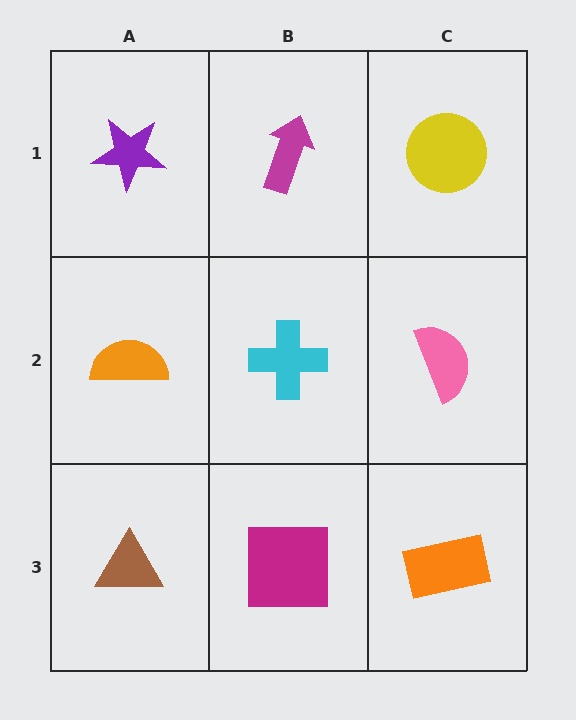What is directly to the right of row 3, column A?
A magenta square.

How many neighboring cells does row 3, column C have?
2.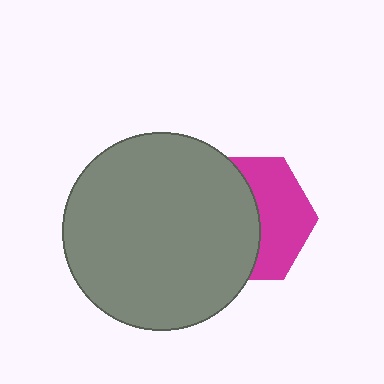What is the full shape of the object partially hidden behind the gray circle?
The partially hidden object is a magenta hexagon.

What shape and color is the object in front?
The object in front is a gray circle.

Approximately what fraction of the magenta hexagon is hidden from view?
Roughly 55% of the magenta hexagon is hidden behind the gray circle.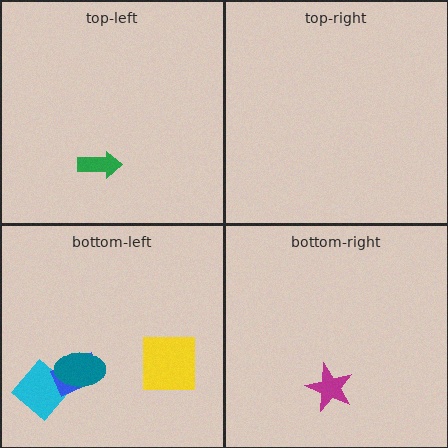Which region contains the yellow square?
The bottom-left region.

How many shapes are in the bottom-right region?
1.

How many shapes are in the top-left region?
1.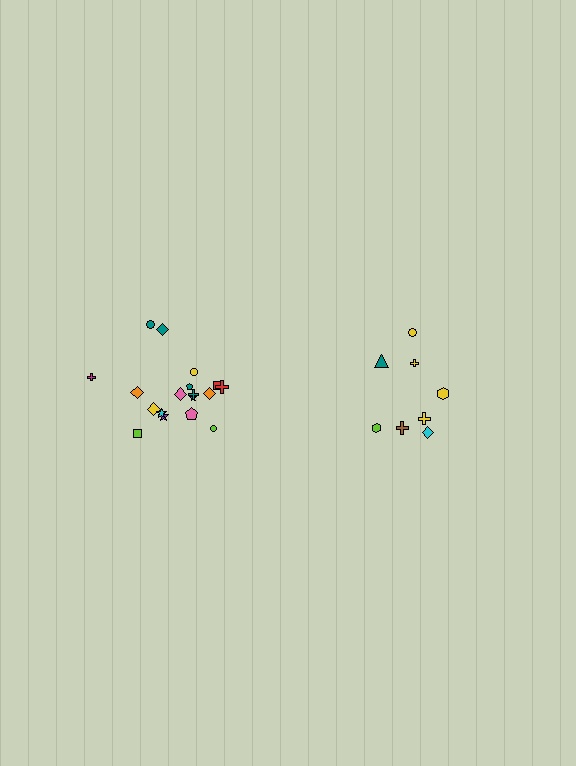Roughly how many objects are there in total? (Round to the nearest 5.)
Roughly 25 objects in total.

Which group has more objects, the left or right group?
The left group.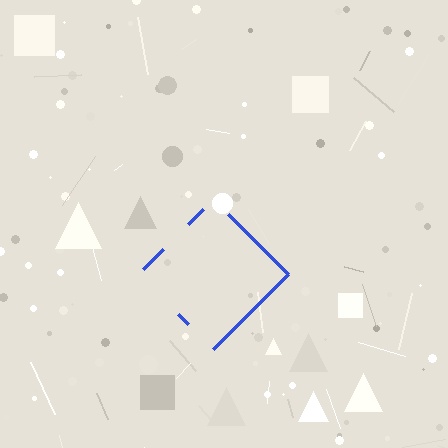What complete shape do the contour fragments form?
The contour fragments form a diamond.